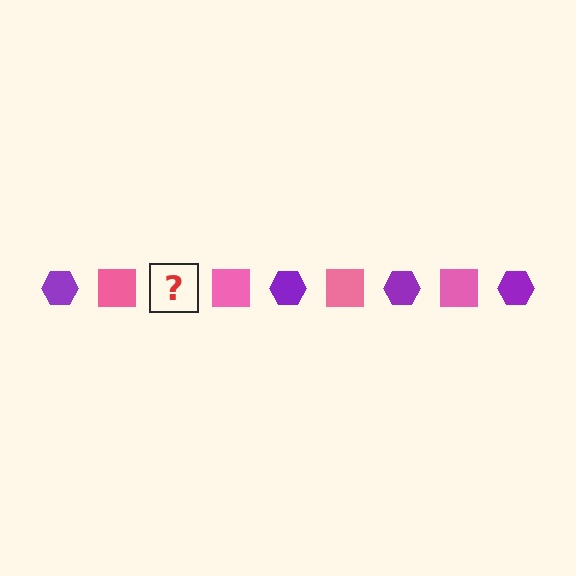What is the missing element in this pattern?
The missing element is a purple hexagon.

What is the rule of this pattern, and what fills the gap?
The rule is that the pattern alternates between purple hexagon and pink square. The gap should be filled with a purple hexagon.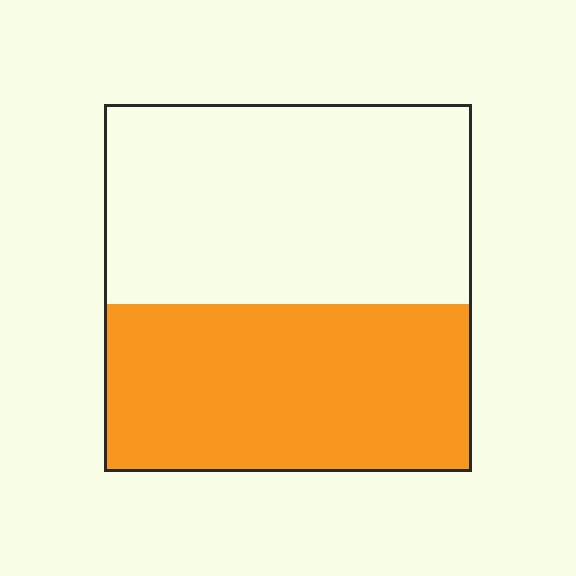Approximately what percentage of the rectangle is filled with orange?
Approximately 45%.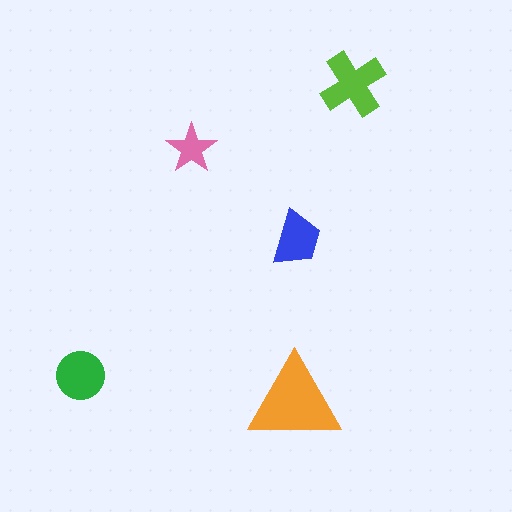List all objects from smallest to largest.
The pink star, the blue trapezoid, the green circle, the lime cross, the orange triangle.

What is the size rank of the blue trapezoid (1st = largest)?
4th.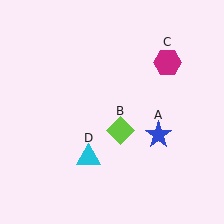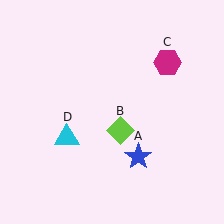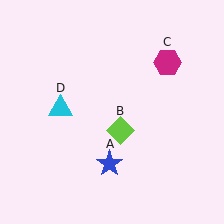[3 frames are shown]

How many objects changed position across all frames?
2 objects changed position: blue star (object A), cyan triangle (object D).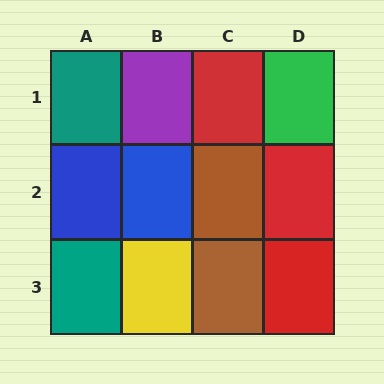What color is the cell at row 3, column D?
Red.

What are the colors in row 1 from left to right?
Teal, purple, red, green.